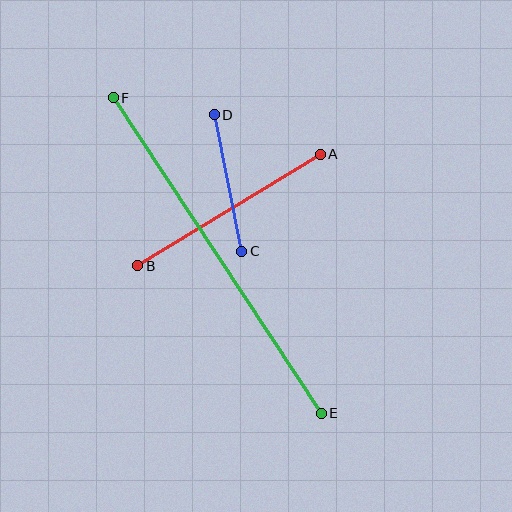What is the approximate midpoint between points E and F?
The midpoint is at approximately (217, 256) pixels.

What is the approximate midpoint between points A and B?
The midpoint is at approximately (229, 210) pixels.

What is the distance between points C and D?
The distance is approximately 139 pixels.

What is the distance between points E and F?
The distance is approximately 378 pixels.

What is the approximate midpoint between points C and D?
The midpoint is at approximately (228, 183) pixels.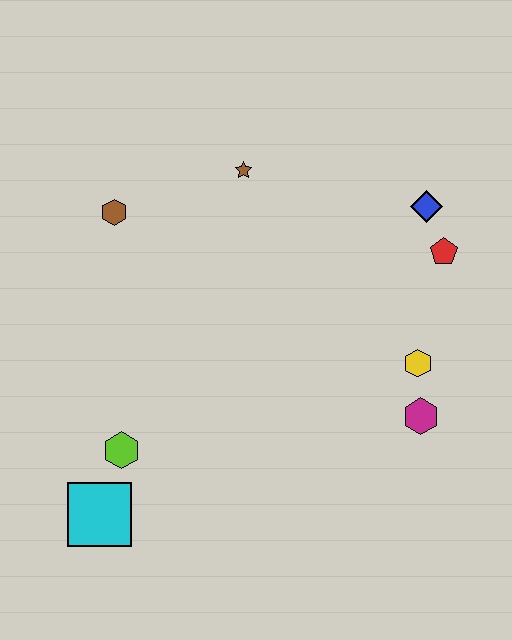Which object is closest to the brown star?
The brown hexagon is closest to the brown star.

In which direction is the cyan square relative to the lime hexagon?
The cyan square is below the lime hexagon.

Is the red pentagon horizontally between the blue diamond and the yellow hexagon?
No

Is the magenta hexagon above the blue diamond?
No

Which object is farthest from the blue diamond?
The cyan square is farthest from the blue diamond.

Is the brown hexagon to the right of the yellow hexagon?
No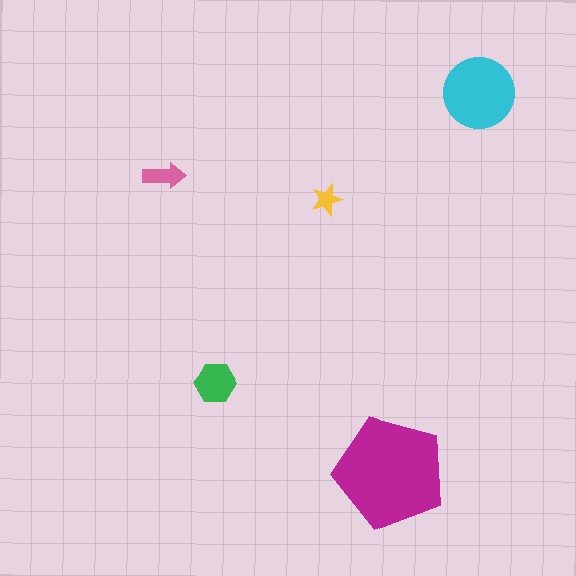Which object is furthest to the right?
The cyan circle is rightmost.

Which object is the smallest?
The yellow star.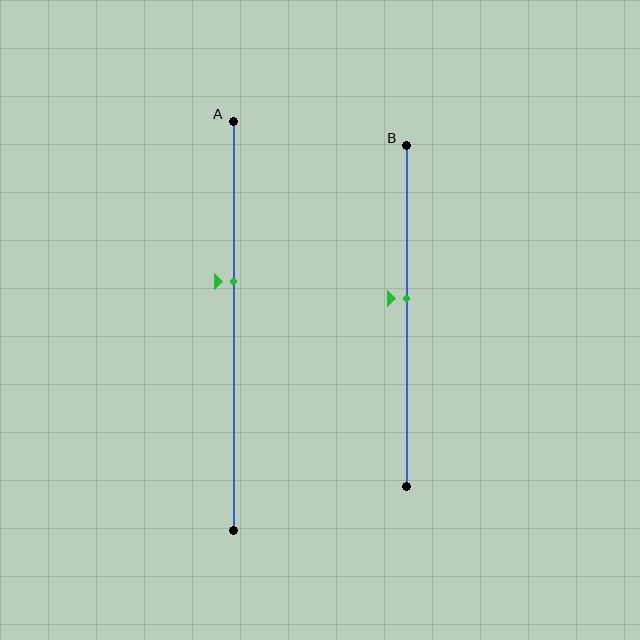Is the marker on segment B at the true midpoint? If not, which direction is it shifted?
No, the marker on segment B is shifted upward by about 5% of the segment length.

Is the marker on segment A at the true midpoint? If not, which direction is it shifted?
No, the marker on segment A is shifted upward by about 11% of the segment length.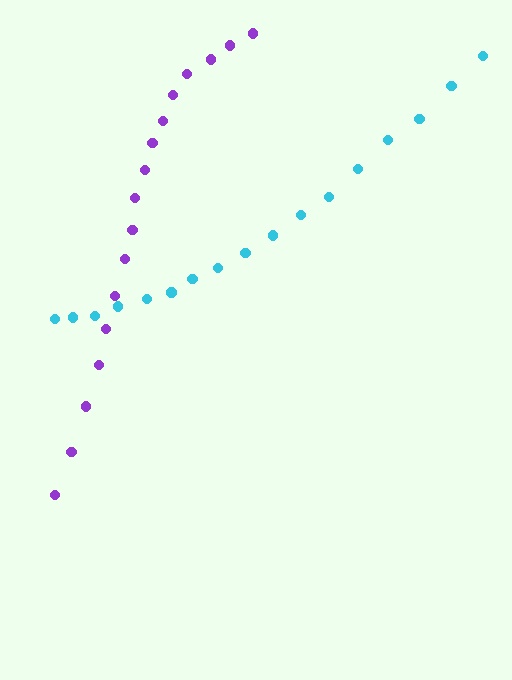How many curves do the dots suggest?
There are 2 distinct paths.